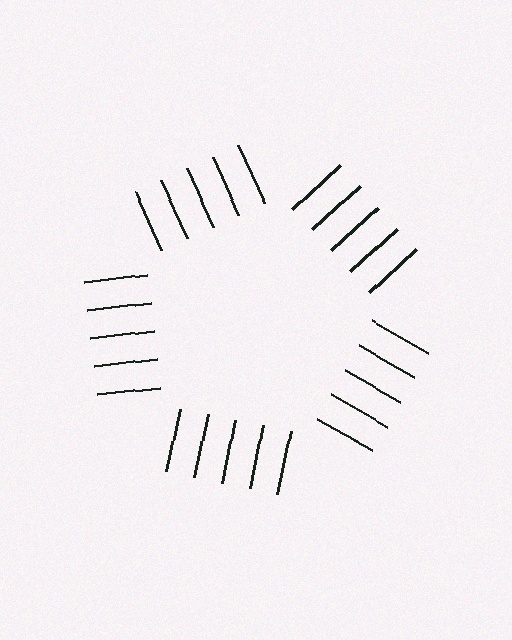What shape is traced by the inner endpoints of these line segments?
An illusory pentagon — the line segments terminate on its edges but no continuous stroke is drawn.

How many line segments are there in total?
25 — 5 along each of the 5 edges.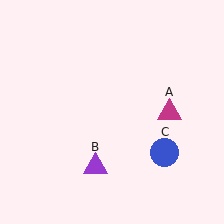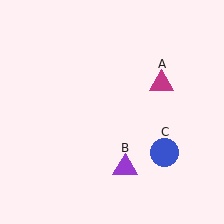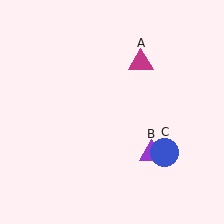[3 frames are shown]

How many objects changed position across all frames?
2 objects changed position: magenta triangle (object A), purple triangle (object B).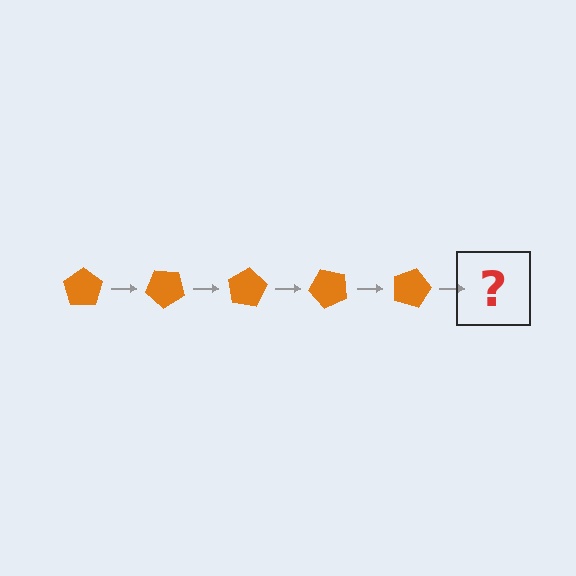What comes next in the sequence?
The next element should be an orange pentagon rotated 200 degrees.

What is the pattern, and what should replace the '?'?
The pattern is that the pentagon rotates 40 degrees each step. The '?' should be an orange pentagon rotated 200 degrees.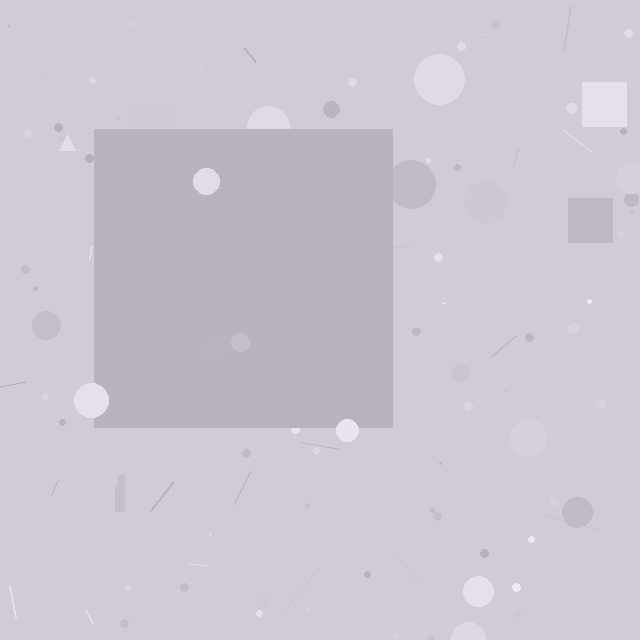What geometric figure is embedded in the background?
A square is embedded in the background.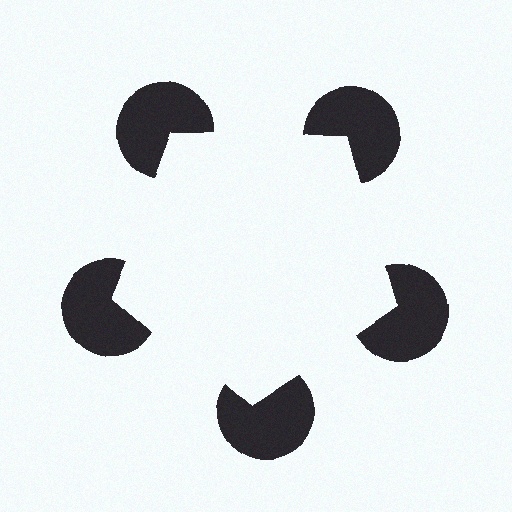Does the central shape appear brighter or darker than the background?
It typically appears slightly brighter than the background, even though no actual brightness change is drawn.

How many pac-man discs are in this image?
There are 5 — one at each vertex of the illusory pentagon.